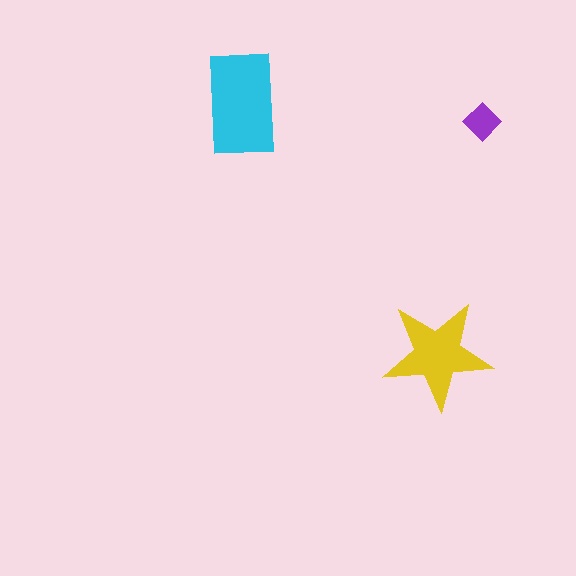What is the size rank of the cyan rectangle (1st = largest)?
1st.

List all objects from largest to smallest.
The cyan rectangle, the yellow star, the purple diamond.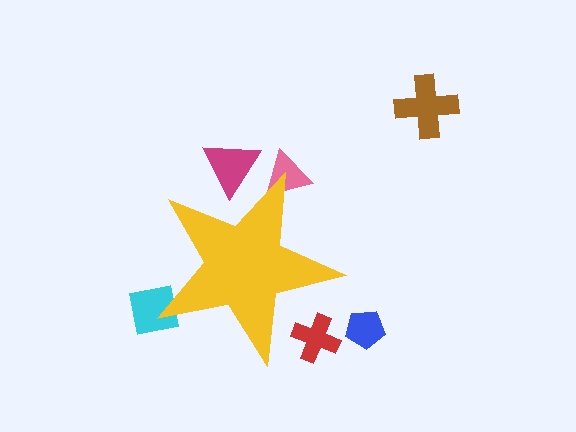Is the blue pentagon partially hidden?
No, the blue pentagon is fully visible.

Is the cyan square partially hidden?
Yes, the cyan square is partially hidden behind the yellow star.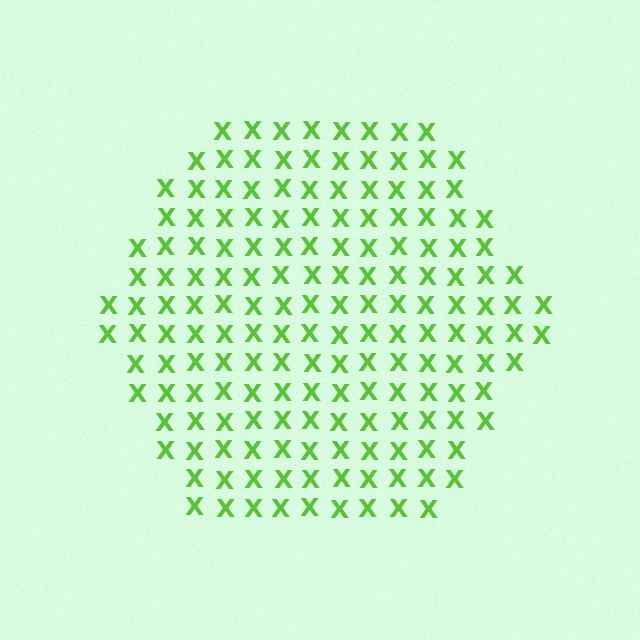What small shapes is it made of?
It is made of small letter X's.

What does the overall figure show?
The overall figure shows a hexagon.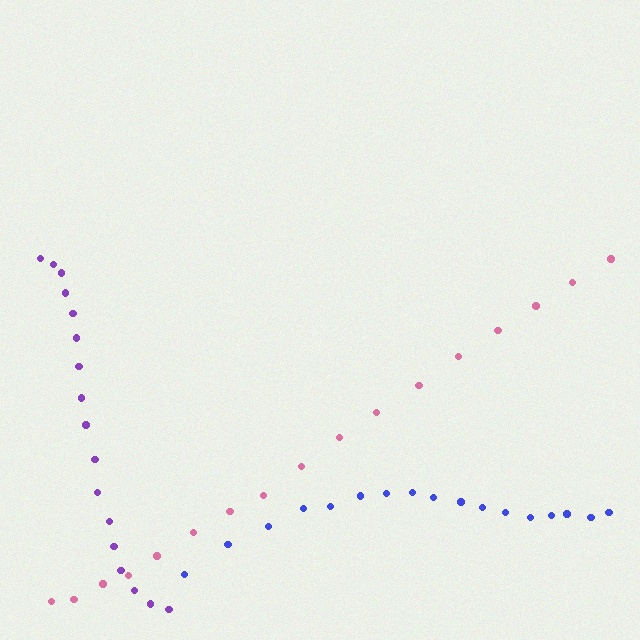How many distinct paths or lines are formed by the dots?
There are 3 distinct paths.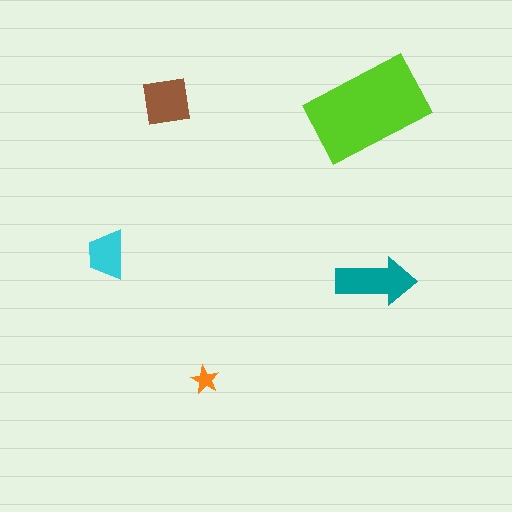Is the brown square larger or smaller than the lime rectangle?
Smaller.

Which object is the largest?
The lime rectangle.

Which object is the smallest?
The orange star.